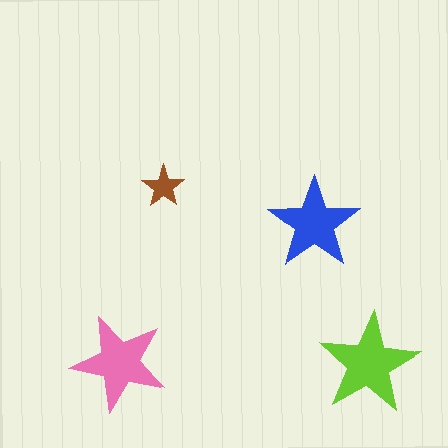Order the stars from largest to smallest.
the lime one, the pink one, the blue one, the brown one.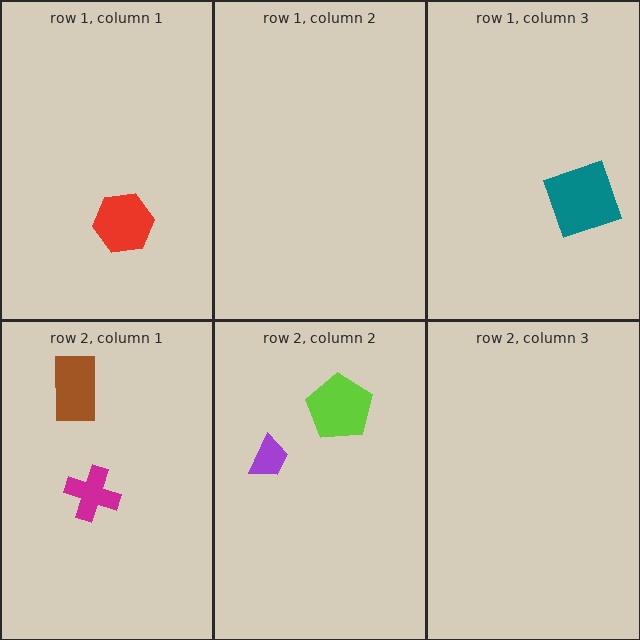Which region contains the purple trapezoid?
The row 2, column 2 region.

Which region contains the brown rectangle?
The row 2, column 1 region.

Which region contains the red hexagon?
The row 1, column 1 region.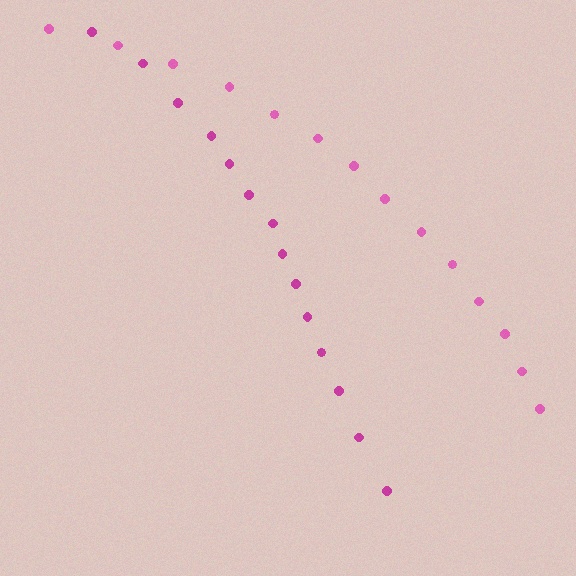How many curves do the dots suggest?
There are 2 distinct paths.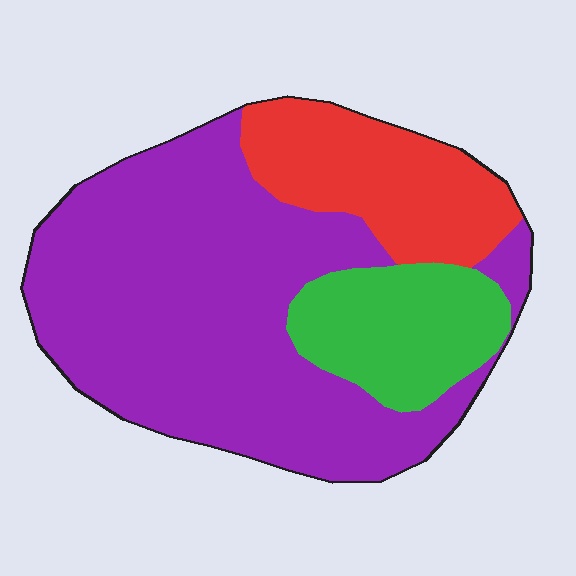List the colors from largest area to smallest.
From largest to smallest: purple, red, green.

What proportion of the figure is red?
Red covers about 20% of the figure.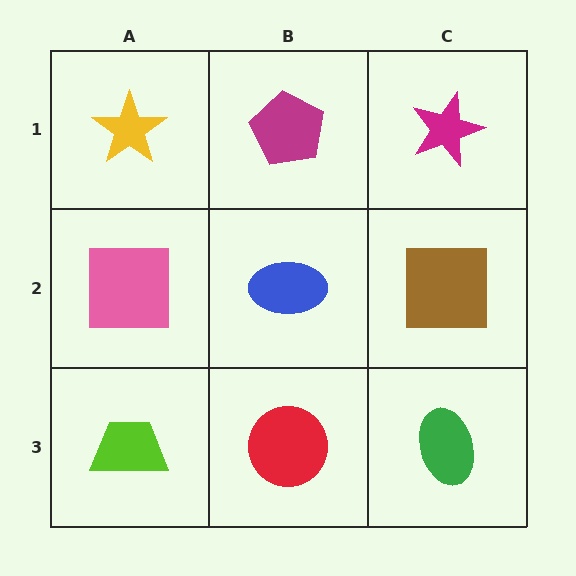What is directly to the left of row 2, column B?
A pink square.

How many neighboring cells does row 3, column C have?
2.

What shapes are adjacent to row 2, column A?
A yellow star (row 1, column A), a lime trapezoid (row 3, column A), a blue ellipse (row 2, column B).